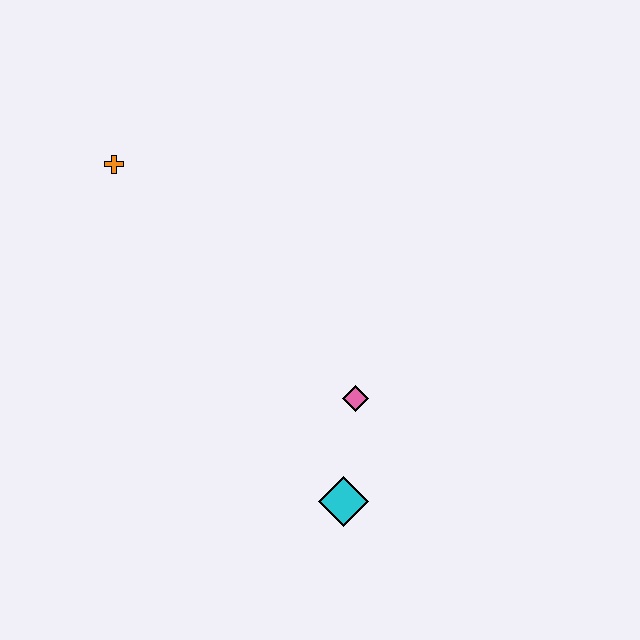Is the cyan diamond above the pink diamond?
No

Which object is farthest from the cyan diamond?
The orange cross is farthest from the cyan diamond.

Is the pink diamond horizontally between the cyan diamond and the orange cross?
No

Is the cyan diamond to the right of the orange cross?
Yes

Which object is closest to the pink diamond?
The cyan diamond is closest to the pink diamond.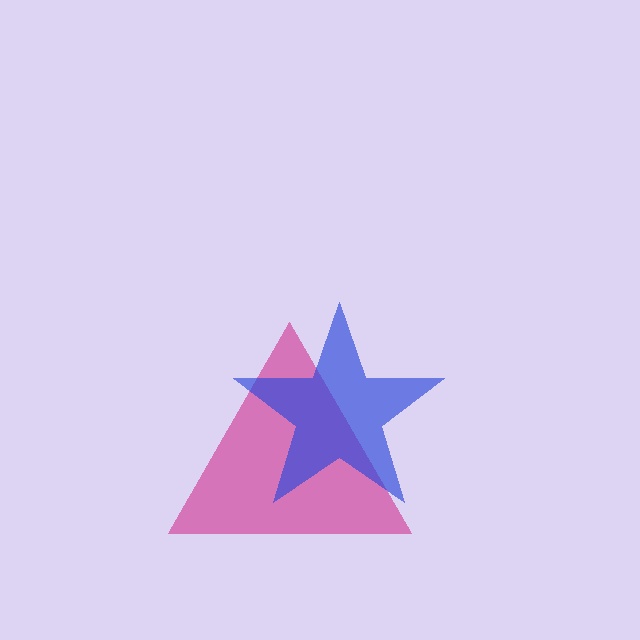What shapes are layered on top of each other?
The layered shapes are: a magenta triangle, a blue star.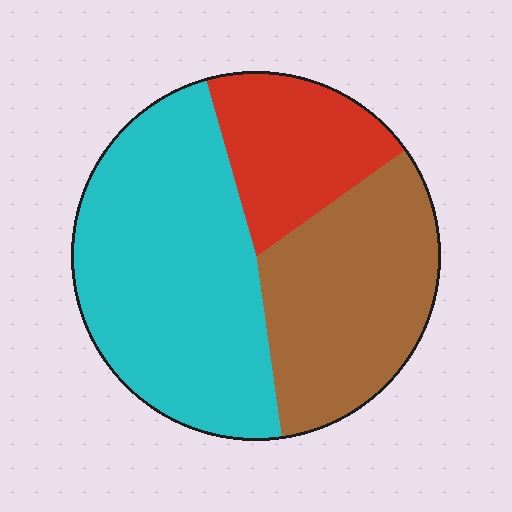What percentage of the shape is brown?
Brown covers 32% of the shape.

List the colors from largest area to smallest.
From largest to smallest: cyan, brown, red.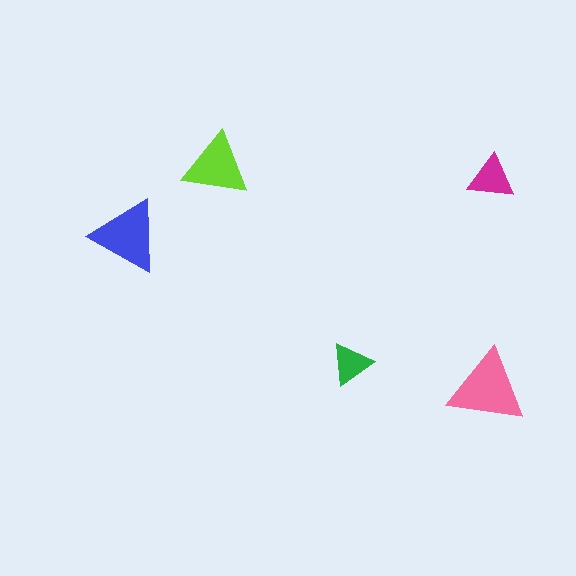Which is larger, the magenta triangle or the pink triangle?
The pink one.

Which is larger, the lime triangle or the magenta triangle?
The lime one.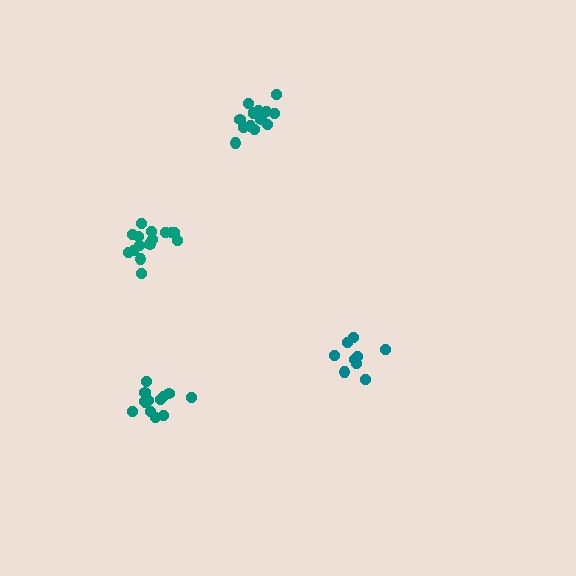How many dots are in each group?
Group 1: 15 dots, Group 2: 9 dots, Group 3: 14 dots, Group 4: 13 dots (51 total).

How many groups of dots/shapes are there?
There are 4 groups.